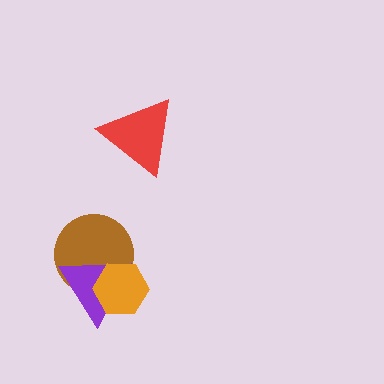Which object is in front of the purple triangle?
The orange hexagon is in front of the purple triangle.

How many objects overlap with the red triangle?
0 objects overlap with the red triangle.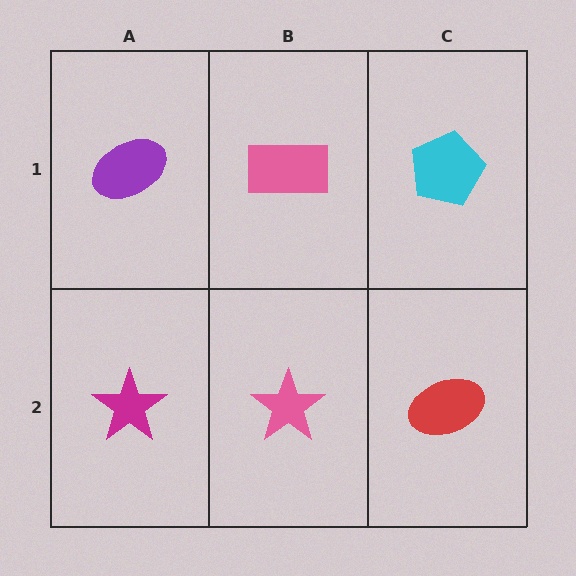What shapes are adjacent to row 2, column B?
A pink rectangle (row 1, column B), a magenta star (row 2, column A), a red ellipse (row 2, column C).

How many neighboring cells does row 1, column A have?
2.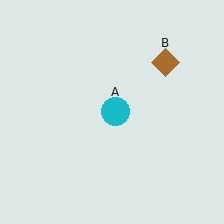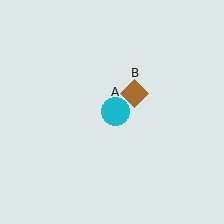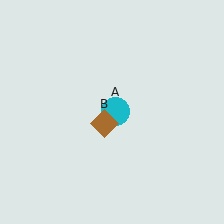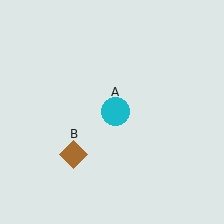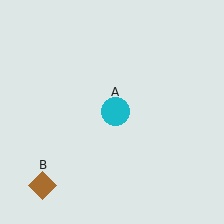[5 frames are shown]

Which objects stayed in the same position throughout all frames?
Cyan circle (object A) remained stationary.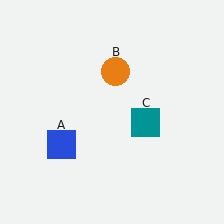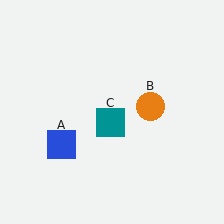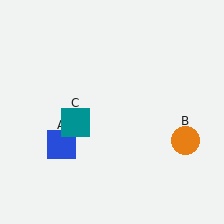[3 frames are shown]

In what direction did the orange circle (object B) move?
The orange circle (object B) moved down and to the right.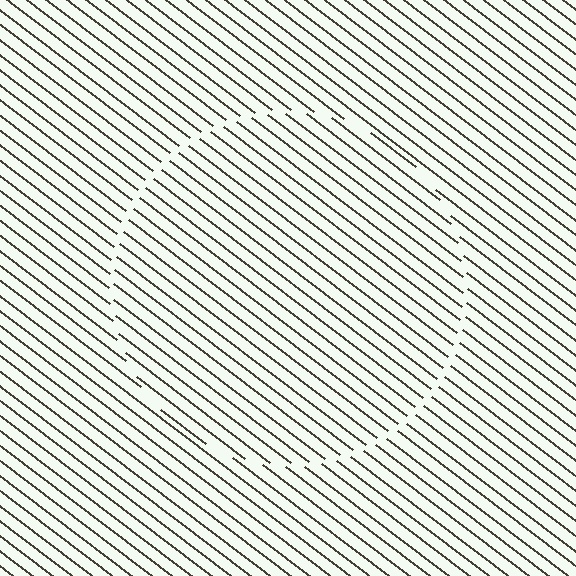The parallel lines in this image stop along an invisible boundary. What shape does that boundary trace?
An illusory circle. The interior of the shape contains the same grating, shifted by half a period — the contour is defined by the phase discontinuity where line-ends from the inner and outer gratings abut.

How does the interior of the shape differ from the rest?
The interior of the shape contains the same grating, shifted by half a period — the contour is defined by the phase discontinuity where line-ends from the inner and outer gratings abut.